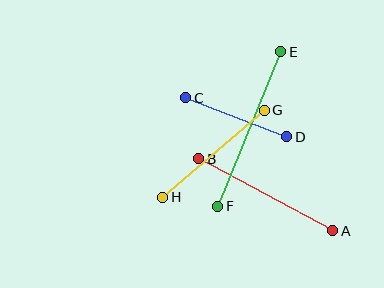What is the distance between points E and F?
The distance is approximately 167 pixels.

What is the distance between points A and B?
The distance is approximately 152 pixels.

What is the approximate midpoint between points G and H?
The midpoint is at approximately (214, 154) pixels.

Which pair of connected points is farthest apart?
Points E and F are farthest apart.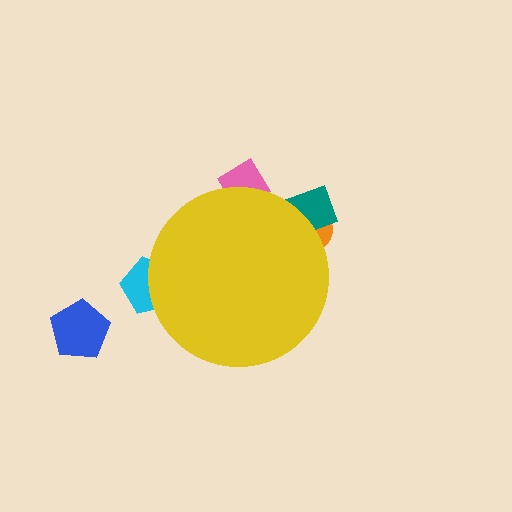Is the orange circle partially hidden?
Yes, the orange circle is partially hidden behind the yellow circle.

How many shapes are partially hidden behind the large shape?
4 shapes are partially hidden.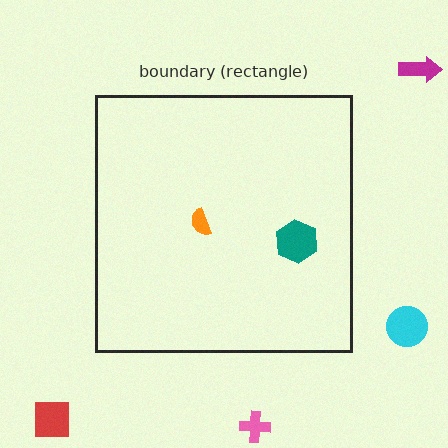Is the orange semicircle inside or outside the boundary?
Inside.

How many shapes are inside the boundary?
2 inside, 4 outside.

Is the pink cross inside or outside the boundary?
Outside.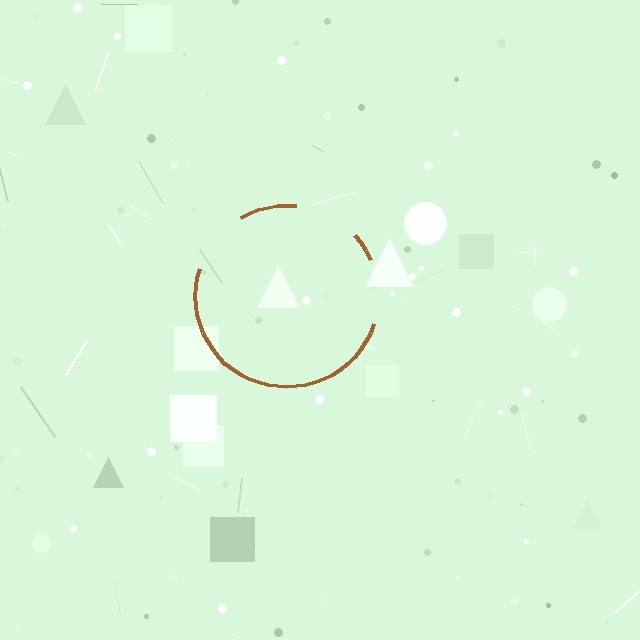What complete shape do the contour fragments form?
The contour fragments form a circle.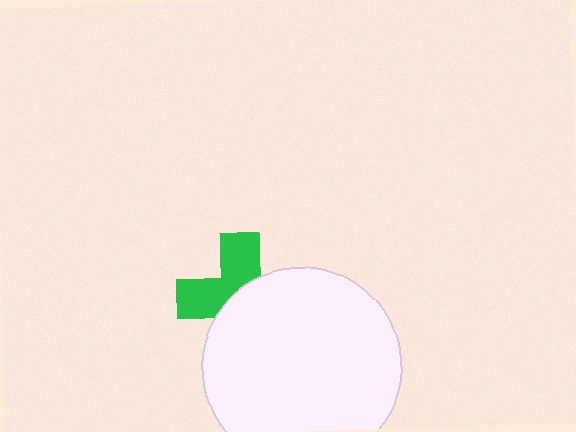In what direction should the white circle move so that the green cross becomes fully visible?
The white circle should move toward the lower-right. That is the shortest direction to clear the overlap and leave the green cross fully visible.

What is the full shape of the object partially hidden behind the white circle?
The partially hidden object is a green cross.